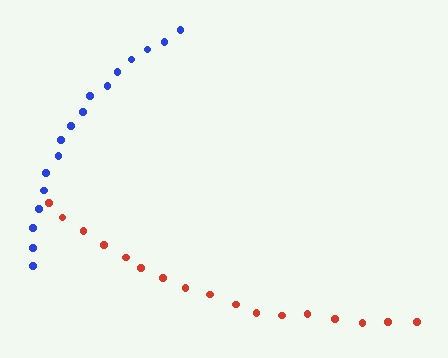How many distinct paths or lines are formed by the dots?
There are 2 distinct paths.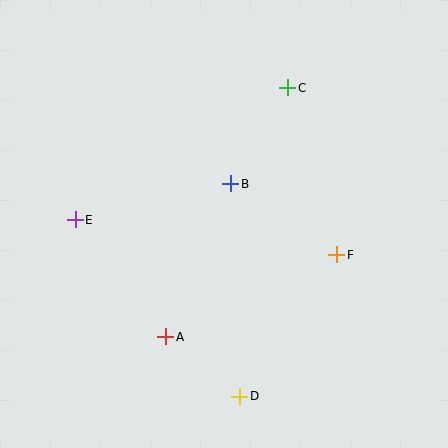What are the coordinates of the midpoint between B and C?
The midpoint between B and C is at (259, 136).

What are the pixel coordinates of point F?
Point F is at (337, 255).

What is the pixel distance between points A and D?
The distance between A and D is 95 pixels.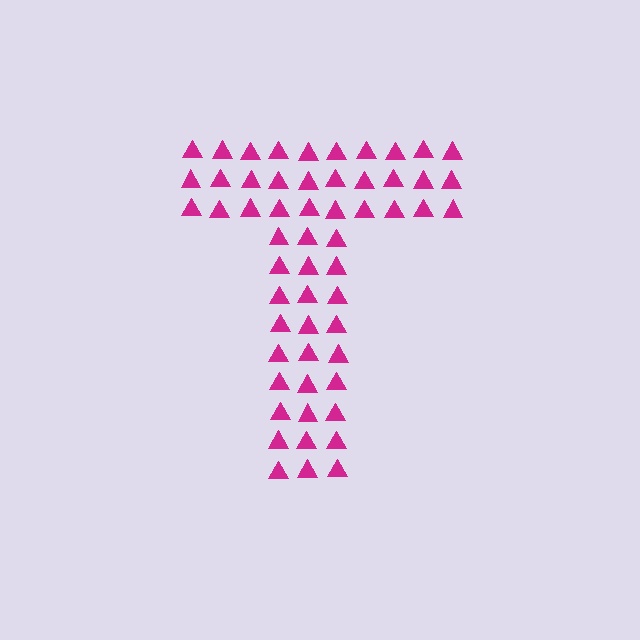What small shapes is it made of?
It is made of small triangles.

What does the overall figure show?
The overall figure shows the letter T.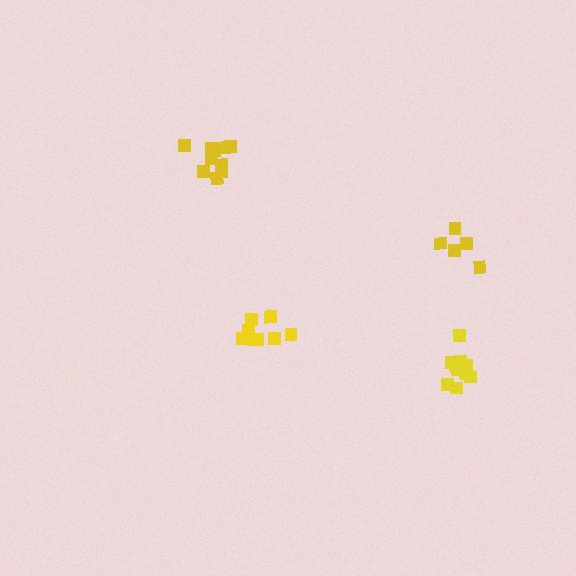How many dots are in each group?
Group 1: 9 dots, Group 2: 10 dots, Group 3: 5 dots, Group 4: 10 dots (34 total).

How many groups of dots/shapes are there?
There are 4 groups.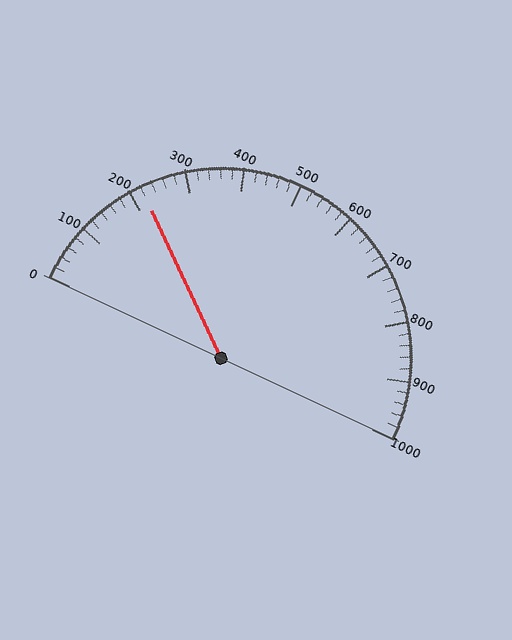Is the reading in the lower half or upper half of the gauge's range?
The reading is in the lower half of the range (0 to 1000).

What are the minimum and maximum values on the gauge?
The gauge ranges from 0 to 1000.